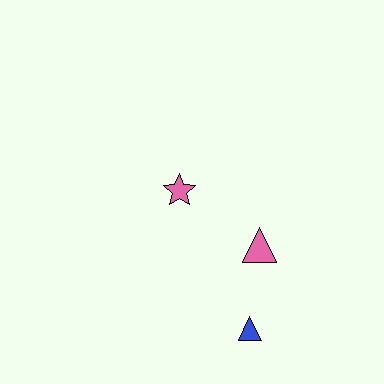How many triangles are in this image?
There are 2 triangles.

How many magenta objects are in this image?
There are no magenta objects.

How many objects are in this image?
There are 3 objects.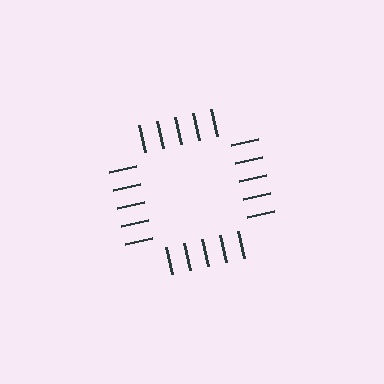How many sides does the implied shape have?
4 sides — the line-ends trace a square.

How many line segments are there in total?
20 — 5 along each of the 4 edges.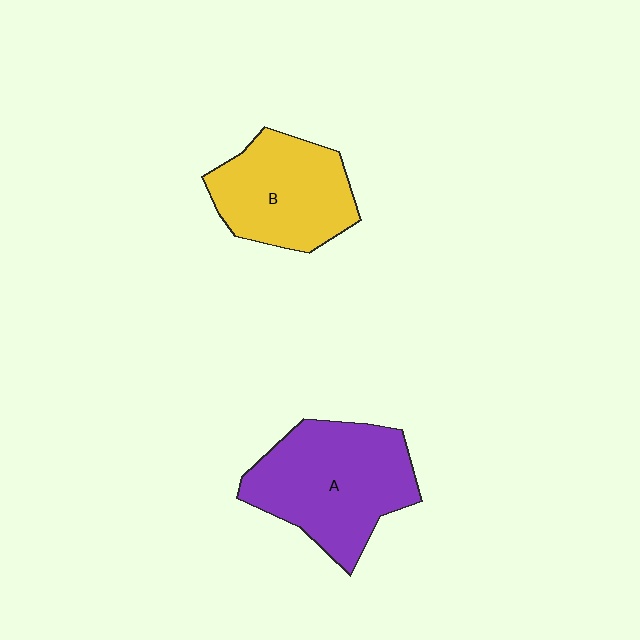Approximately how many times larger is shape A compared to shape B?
Approximately 1.3 times.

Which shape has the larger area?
Shape A (purple).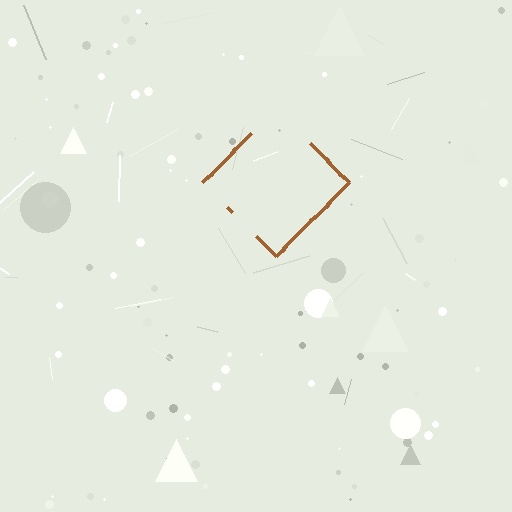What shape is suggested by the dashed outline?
The dashed outline suggests a diamond.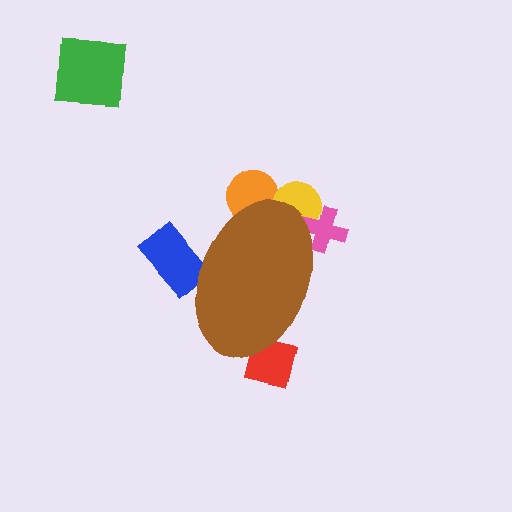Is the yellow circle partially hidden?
Yes, the yellow circle is partially hidden behind the brown ellipse.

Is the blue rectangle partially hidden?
Yes, the blue rectangle is partially hidden behind the brown ellipse.